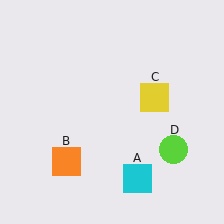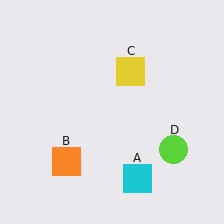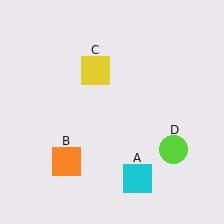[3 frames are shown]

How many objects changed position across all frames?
1 object changed position: yellow square (object C).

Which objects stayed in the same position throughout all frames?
Cyan square (object A) and orange square (object B) and lime circle (object D) remained stationary.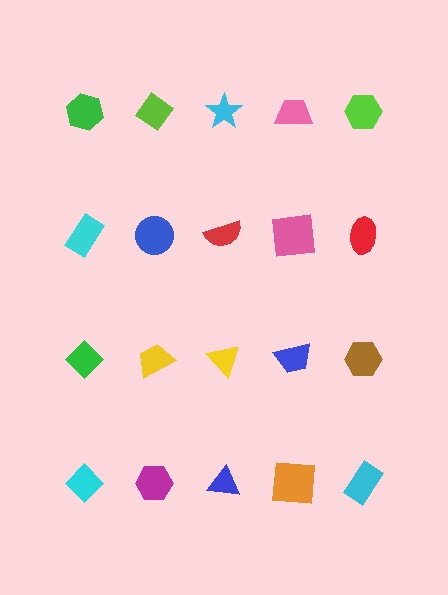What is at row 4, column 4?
An orange square.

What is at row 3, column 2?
A yellow trapezoid.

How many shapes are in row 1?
5 shapes.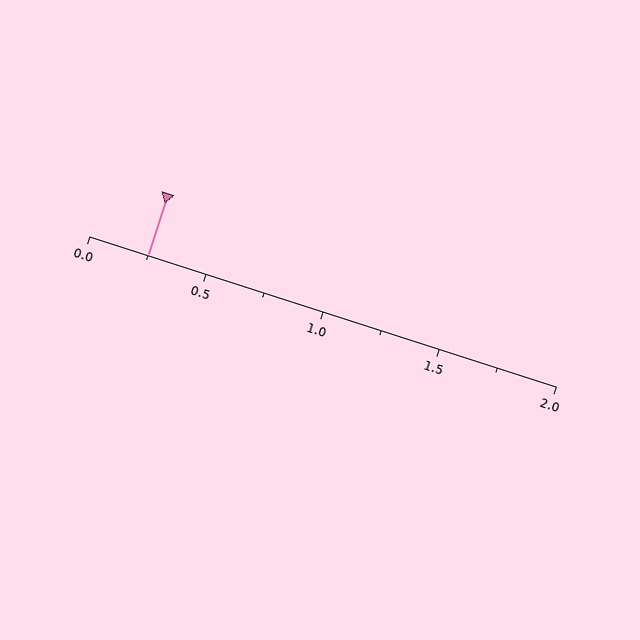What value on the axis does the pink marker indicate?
The marker indicates approximately 0.25.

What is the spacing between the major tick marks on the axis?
The major ticks are spaced 0.5 apart.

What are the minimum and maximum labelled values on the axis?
The axis runs from 0.0 to 2.0.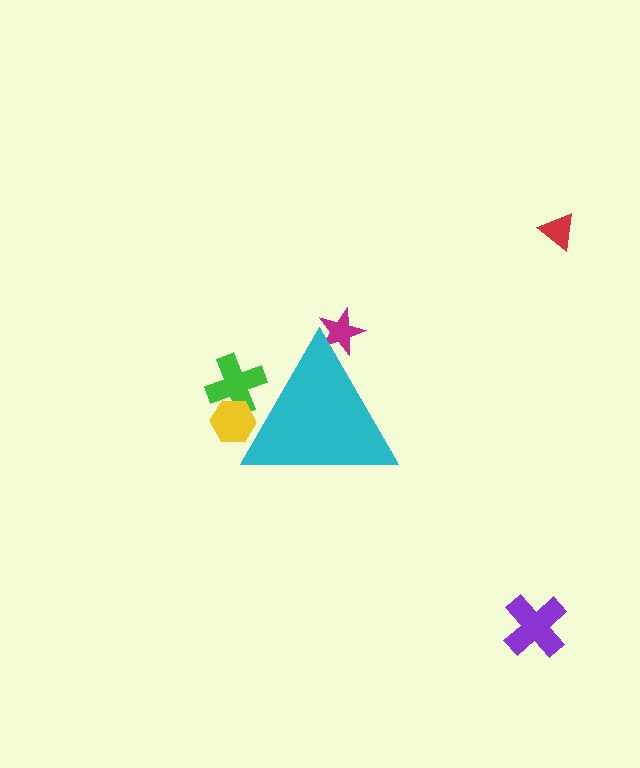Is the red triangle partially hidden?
No, the red triangle is fully visible.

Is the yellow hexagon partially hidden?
Yes, the yellow hexagon is partially hidden behind the cyan triangle.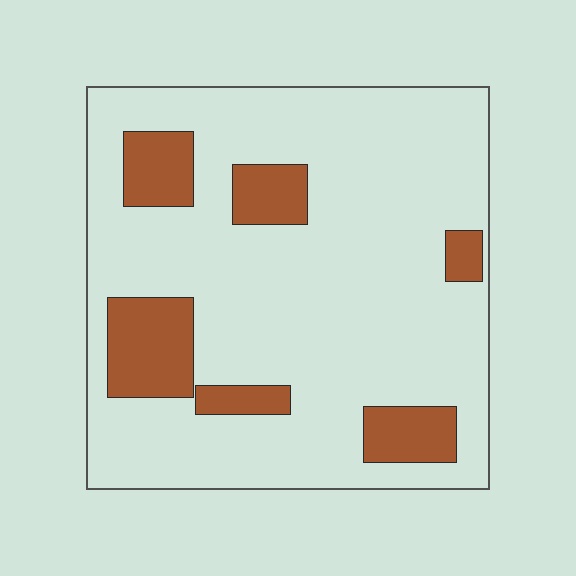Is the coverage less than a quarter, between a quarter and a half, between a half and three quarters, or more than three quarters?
Less than a quarter.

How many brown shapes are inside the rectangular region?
6.